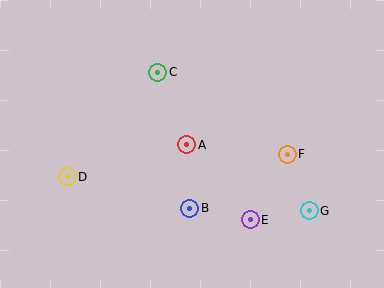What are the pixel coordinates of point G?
Point G is at (309, 211).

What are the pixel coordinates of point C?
Point C is at (158, 72).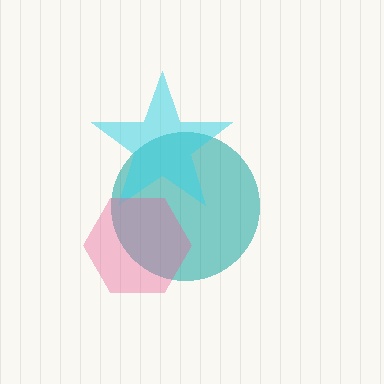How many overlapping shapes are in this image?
There are 3 overlapping shapes in the image.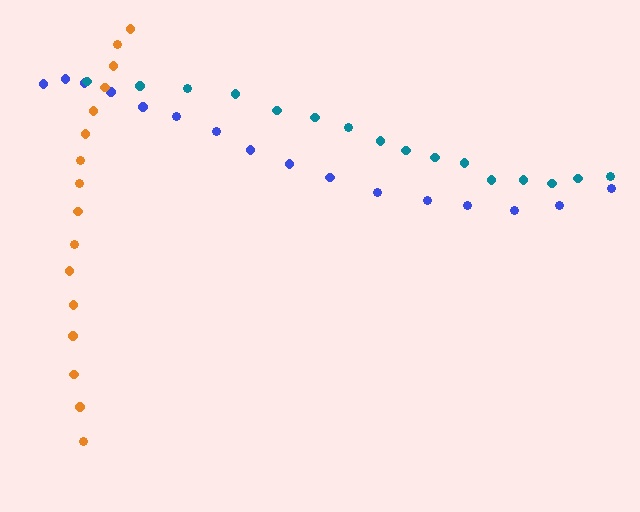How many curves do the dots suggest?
There are 3 distinct paths.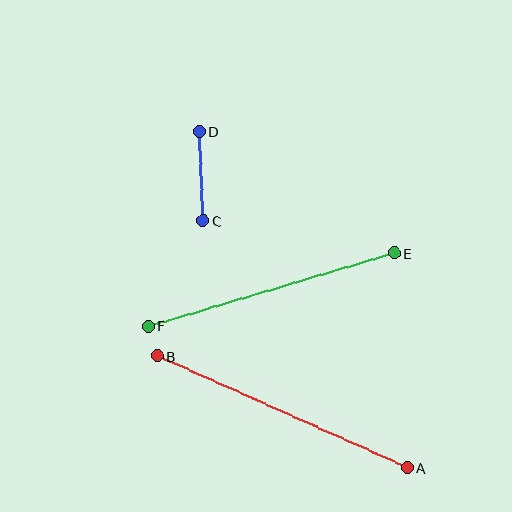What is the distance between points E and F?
The distance is approximately 257 pixels.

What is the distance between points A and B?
The distance is approximately 274 pixels.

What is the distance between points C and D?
The distance is approximately 90 pixels.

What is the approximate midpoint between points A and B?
The midpoint is at approximately (282, 412) pixels.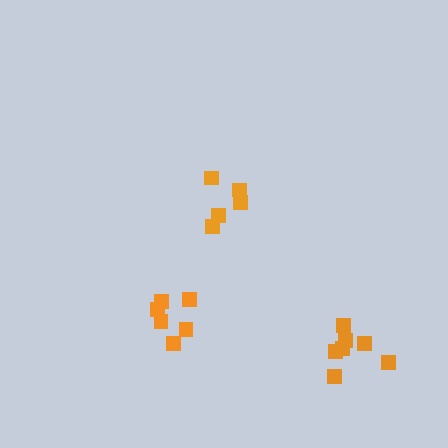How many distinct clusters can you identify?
There are 3 distinct clusters.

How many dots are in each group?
Group 1: 6 dots, Group 2: 7 dots, Group 3: 5 dots (18 total).